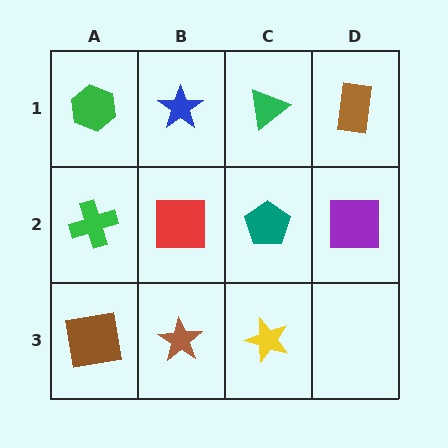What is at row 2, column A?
A green cross.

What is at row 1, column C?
A green triangle.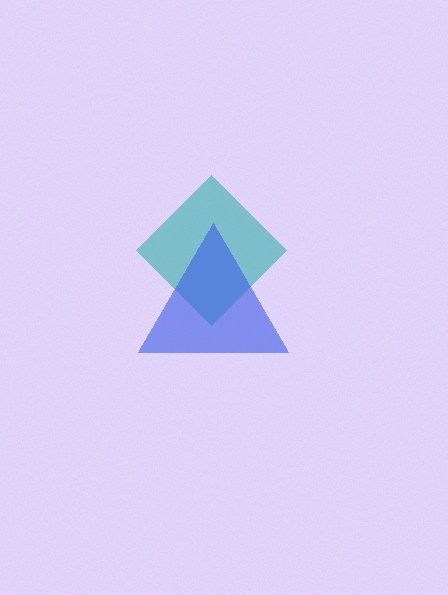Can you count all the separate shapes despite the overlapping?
Yes, there are 2 separate shapes.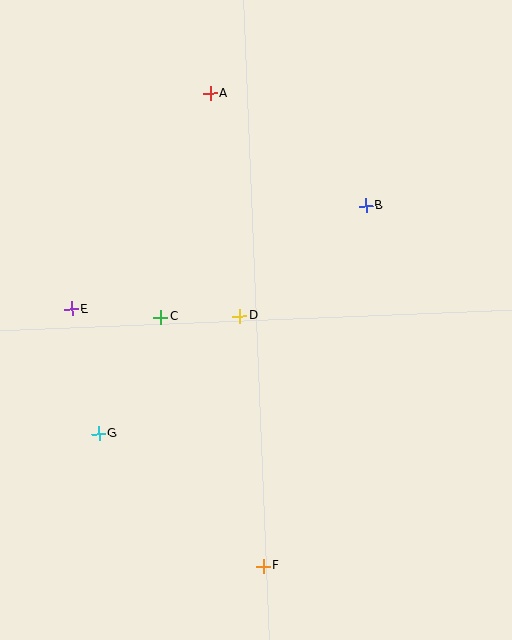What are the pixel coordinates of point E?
Point E is at (72, 309).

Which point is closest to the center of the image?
Point D at (240, 316) is closest to the center.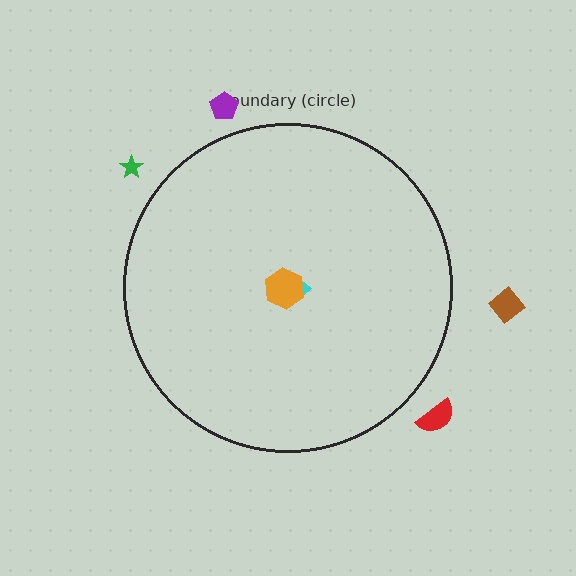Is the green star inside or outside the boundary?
Outside.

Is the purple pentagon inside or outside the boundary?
Outside.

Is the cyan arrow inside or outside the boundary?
Inside.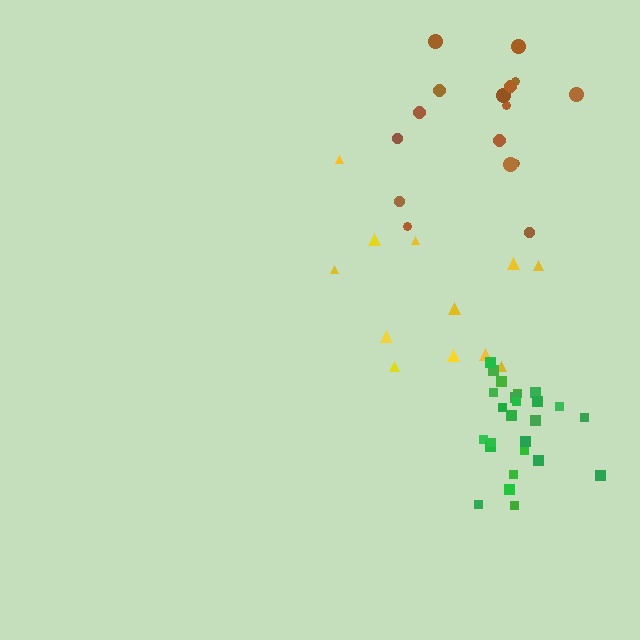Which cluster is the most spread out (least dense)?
Yellow.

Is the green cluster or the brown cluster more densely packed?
Green.